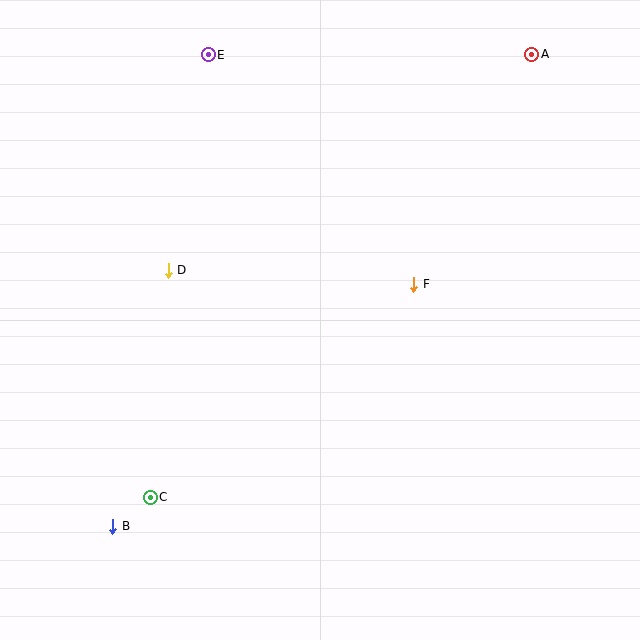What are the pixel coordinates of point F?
Point F is at (414, 284).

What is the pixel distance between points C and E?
The distance between C and E is 446 pixels.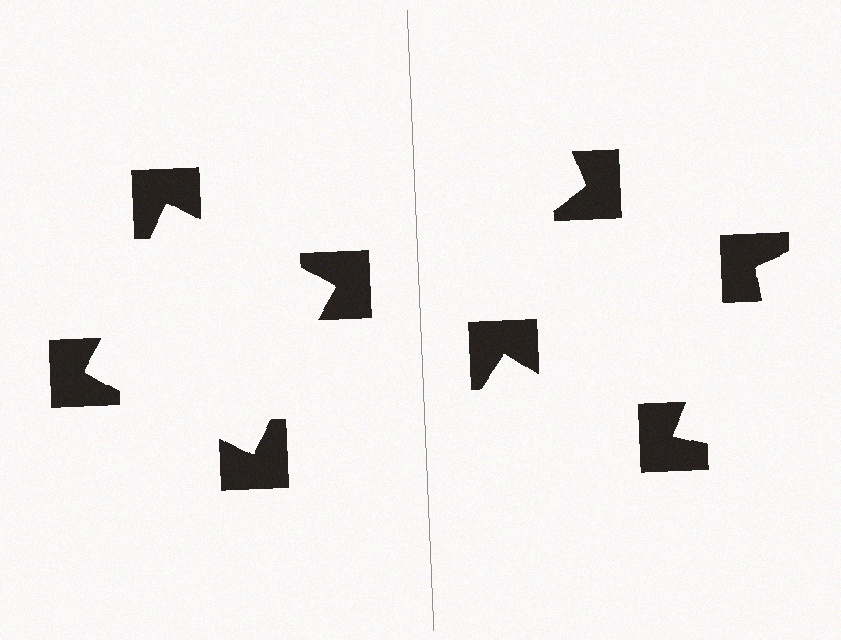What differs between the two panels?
The notched squares are positioned identically on both sides; only the wedge orientations differ. On the left they align to a square; on the right they are misaligned.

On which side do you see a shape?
An illusory square appears on the left side. On the right side the wedge cuts are rotated, so no coherent shape forms.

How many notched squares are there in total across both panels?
8 — 4 on each side.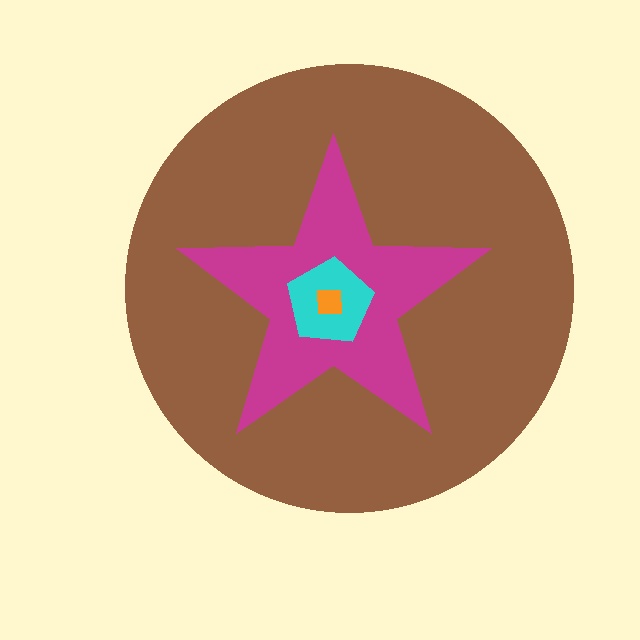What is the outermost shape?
The brown circle.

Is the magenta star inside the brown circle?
Yes.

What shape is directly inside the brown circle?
The magenta star.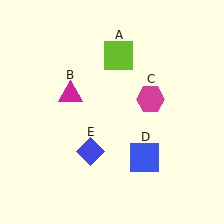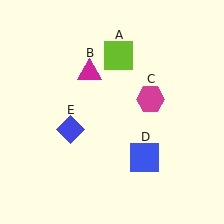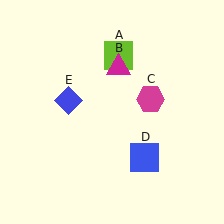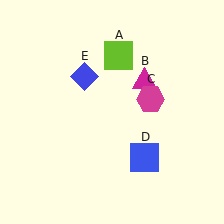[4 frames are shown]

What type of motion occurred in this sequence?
The magenta triangle (object B), blue diamond (object E) rotated clockwise around the center of the scene.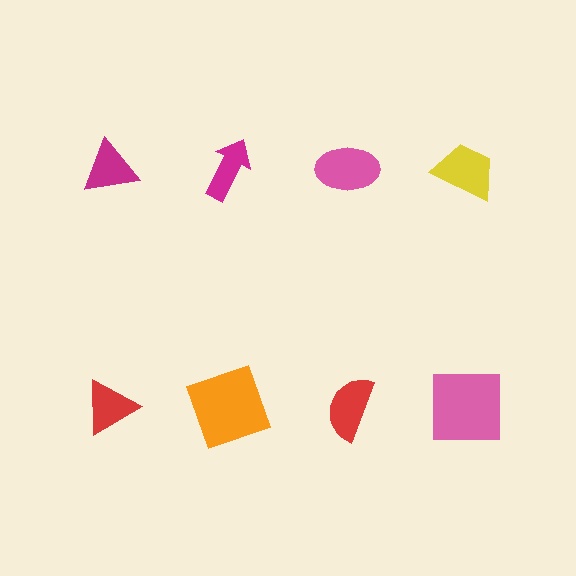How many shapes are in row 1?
4 shapes.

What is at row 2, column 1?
A red triangle.